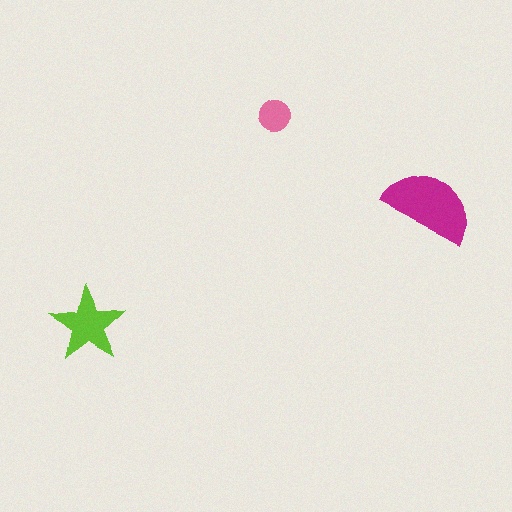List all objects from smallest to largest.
The pink circle, the lime star, the magenta semicircle.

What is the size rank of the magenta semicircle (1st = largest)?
1st.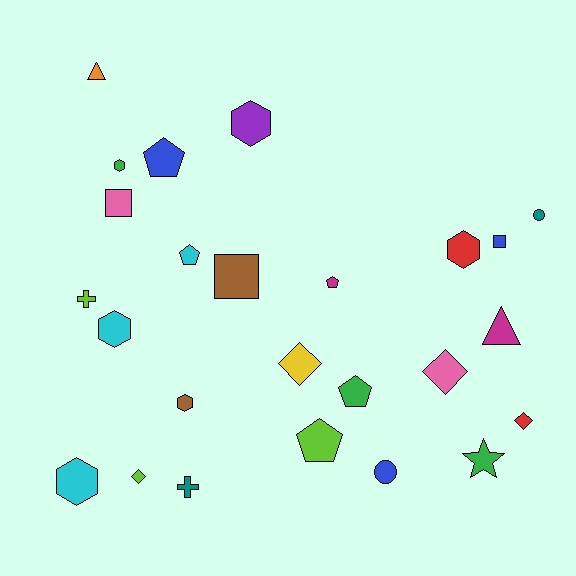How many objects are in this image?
There are 25 objects.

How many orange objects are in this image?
There is 1 orange object.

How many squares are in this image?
There are 3 squares.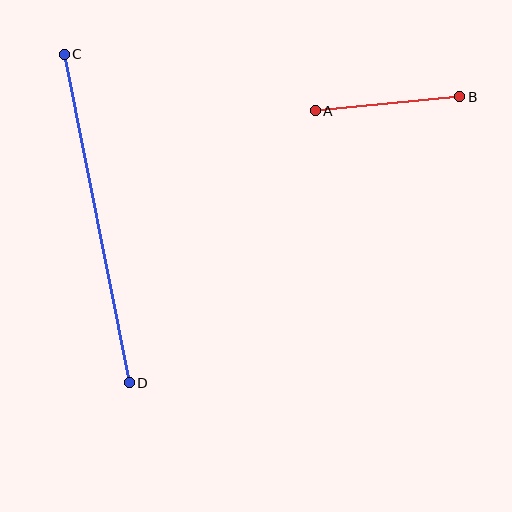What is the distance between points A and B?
The distance is approximately 145 pixels.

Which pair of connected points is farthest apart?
Points C and D are farthest apart.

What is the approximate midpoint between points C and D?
The midpoint is at approximately (97, 219) pixels.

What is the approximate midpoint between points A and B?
The midpoint is at approximately (387, 104) pixels.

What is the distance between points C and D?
The distance is approximately 335 pixels.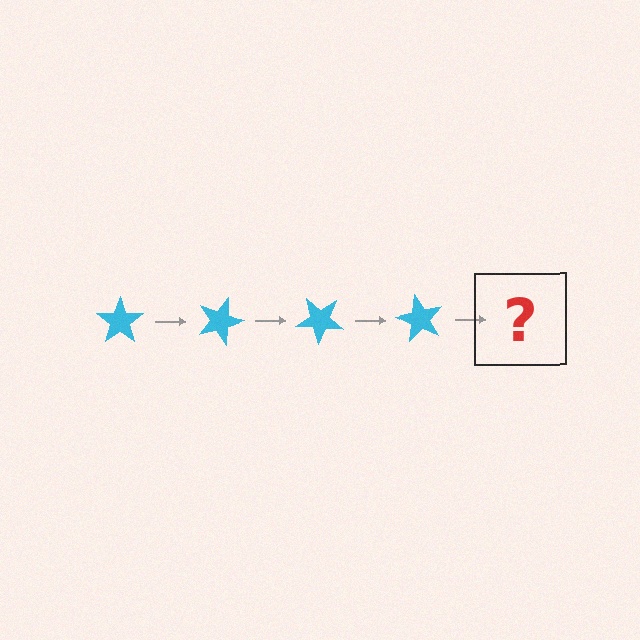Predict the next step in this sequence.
The next step is a cyan star rotated 80 degrees.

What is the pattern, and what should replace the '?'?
The pattern is that the star rotates 20 degrees each step. The '?' should be a cyan star rotated 80 degrees.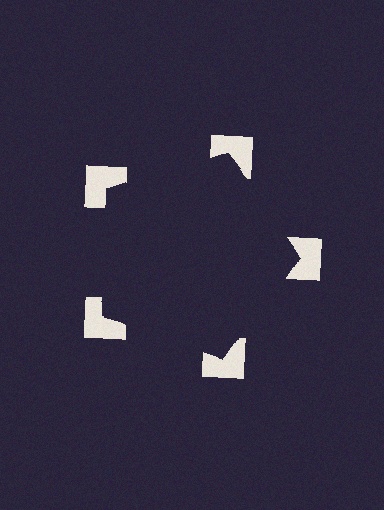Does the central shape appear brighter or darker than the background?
It typically appears slightly darker than the background, even though no actual brightness change is drawn.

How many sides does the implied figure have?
5 sides.